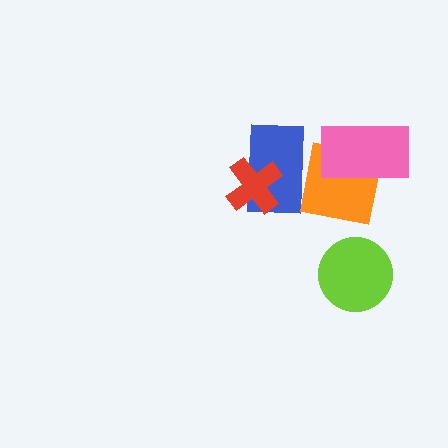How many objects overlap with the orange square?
2 objects overlap with the orange square.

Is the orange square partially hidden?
Yes, it is partially covered by another shape.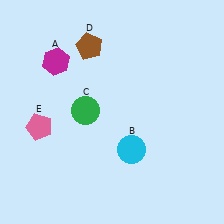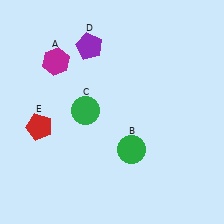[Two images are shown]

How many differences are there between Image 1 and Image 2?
There are 3 differences between the two images.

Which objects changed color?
B changed from cyan to green. D changed from brown to purple. E changed from pink to red.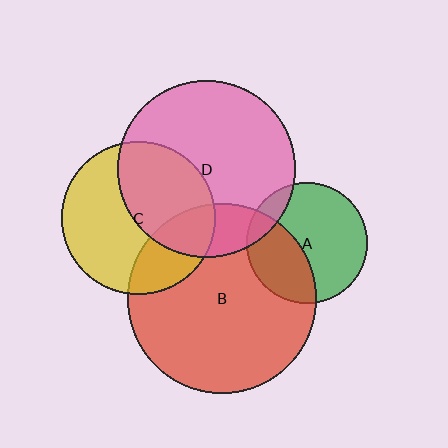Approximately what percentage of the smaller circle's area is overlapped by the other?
Approximately 45%.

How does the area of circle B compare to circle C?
Approximately 1.5 times.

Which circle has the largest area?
Circle B (red).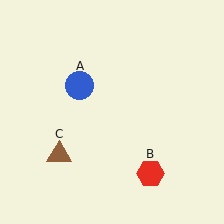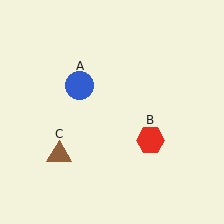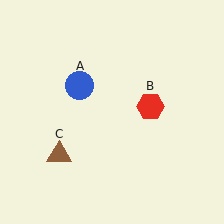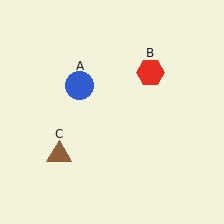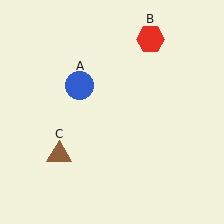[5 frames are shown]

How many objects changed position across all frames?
1 object changed position: red hexagon (object B).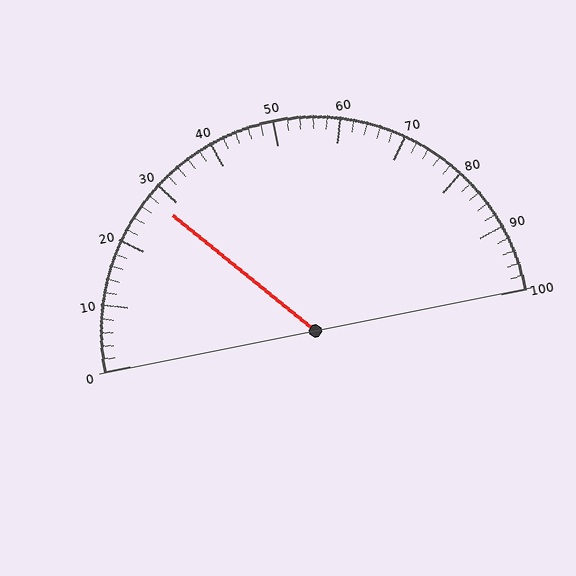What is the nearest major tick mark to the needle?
The nearest major tick mark is 30.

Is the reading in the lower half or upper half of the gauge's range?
The reading is in the lower half of the range (0 to 100).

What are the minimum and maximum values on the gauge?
The gauge ranges from 0 to 100.